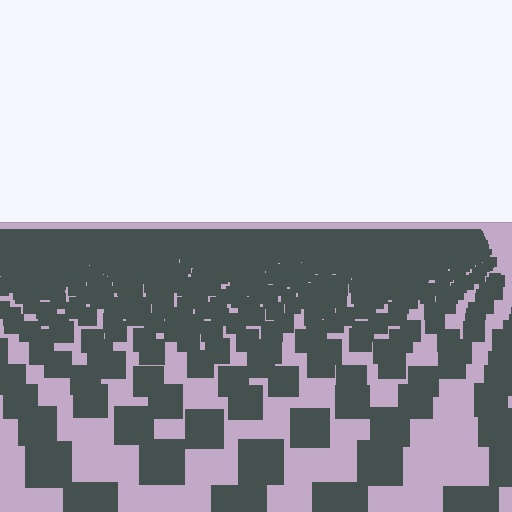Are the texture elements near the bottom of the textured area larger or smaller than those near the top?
Larger. Near the bottom, elements are closer to the viewer and appear at a bigger on-screen size.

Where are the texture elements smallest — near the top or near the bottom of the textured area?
Near the top.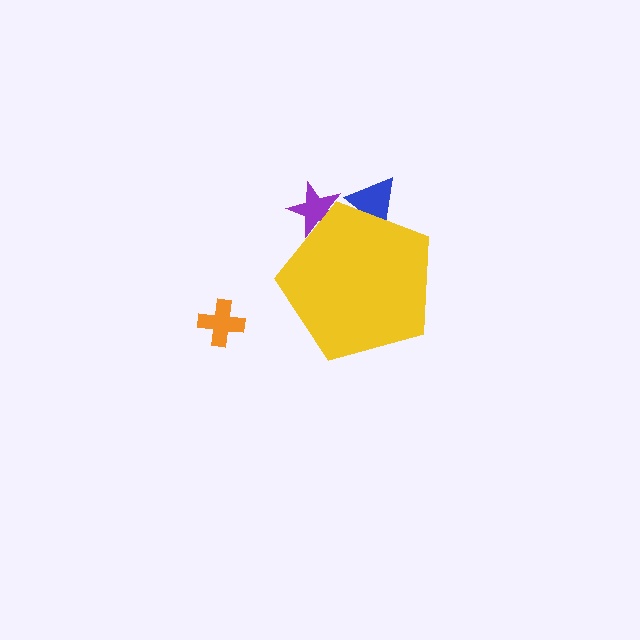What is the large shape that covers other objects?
A yellow pentagon.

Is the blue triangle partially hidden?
Yes, the blue triangle is partially hidden behind the yellow pentagon.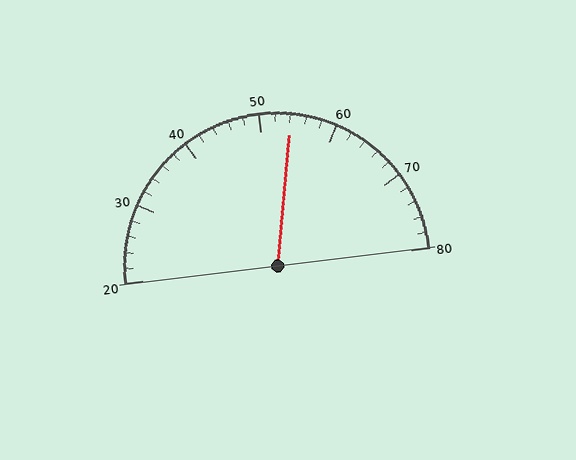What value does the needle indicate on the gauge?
The needle indicates approximately 54.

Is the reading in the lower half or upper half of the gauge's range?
The reading is in the upper half of the range (20 to 80).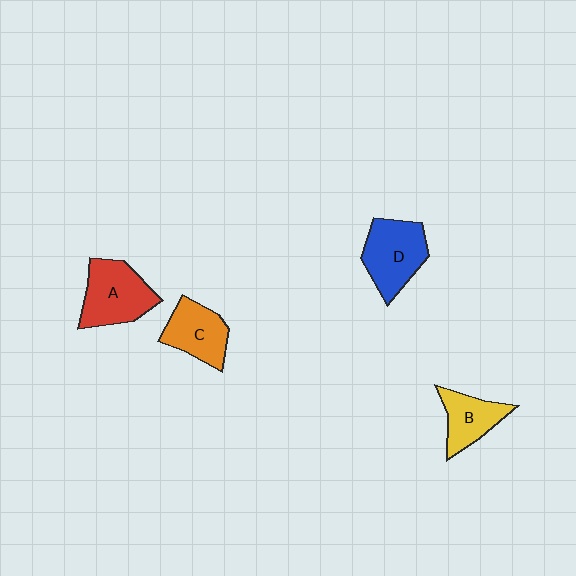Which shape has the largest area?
Shape A (red).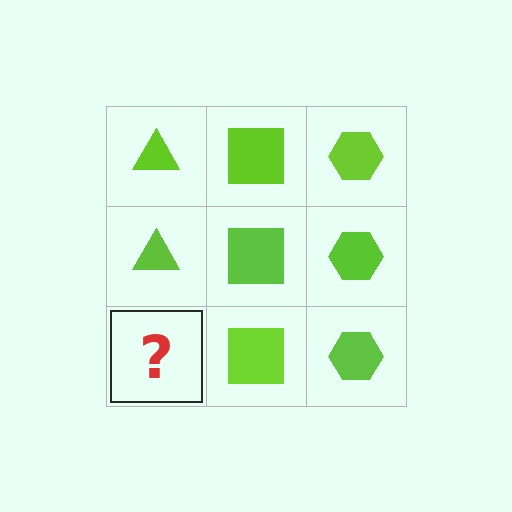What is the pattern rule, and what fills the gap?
The rule is that each column has a consistent shape. The gap should be filled with a lime triangle.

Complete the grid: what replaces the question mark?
The question mark should be replaced with a lime triangle.